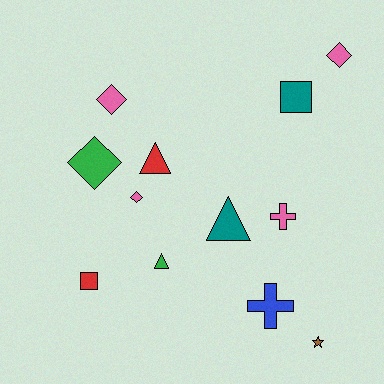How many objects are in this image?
There are 12 objects.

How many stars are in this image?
There is 1 star.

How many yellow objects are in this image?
There are no yellow objects.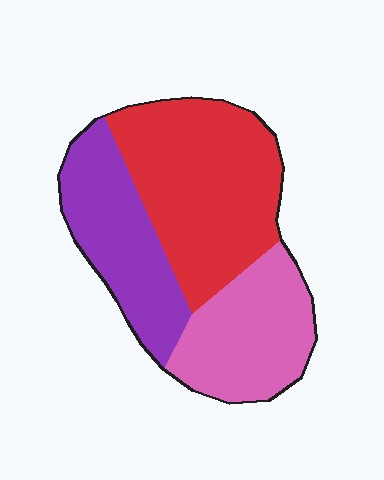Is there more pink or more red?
Red.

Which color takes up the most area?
Red, at roughly 45%.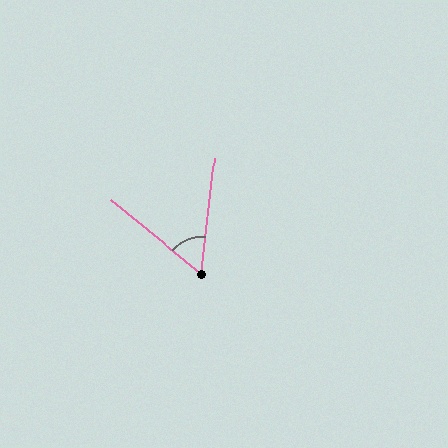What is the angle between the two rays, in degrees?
Approximately 57 degrees.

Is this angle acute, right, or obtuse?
It is acute.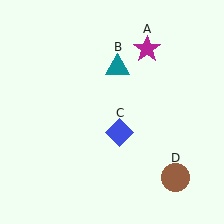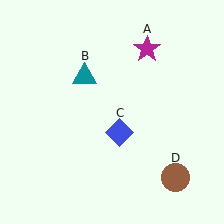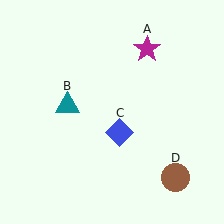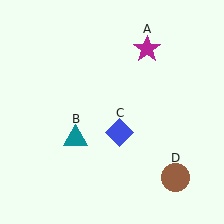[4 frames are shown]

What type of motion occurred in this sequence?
The teal triangle (object B) rotated counterclockwise around the center of the scene.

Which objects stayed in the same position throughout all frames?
Magenta star (object A) and blue diamond (object C) and brown circle (object D) remained stationary.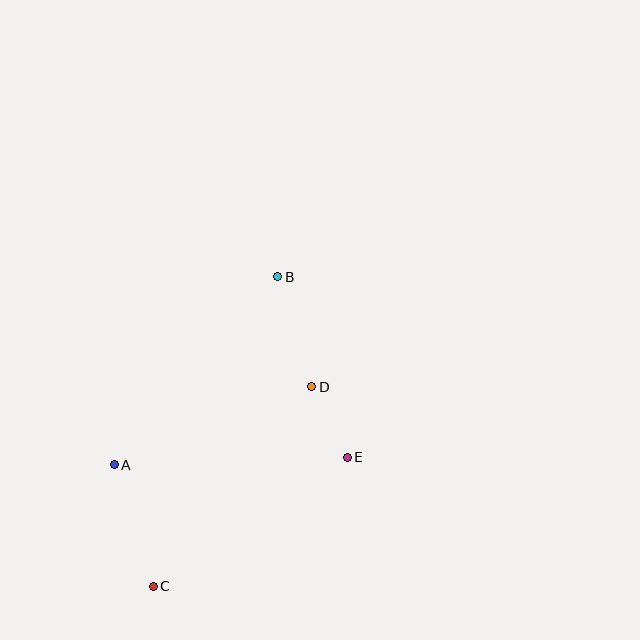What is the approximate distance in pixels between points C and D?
The distance between C and D is approximately 255 pixels.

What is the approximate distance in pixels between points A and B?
The distance between A and B is approximately 249 pixels.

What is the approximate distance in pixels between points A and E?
The distance between A and E is approximately 233 pixels.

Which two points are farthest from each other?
Points B and C are farthest from each other.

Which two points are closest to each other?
Points D and E are closest to each other.